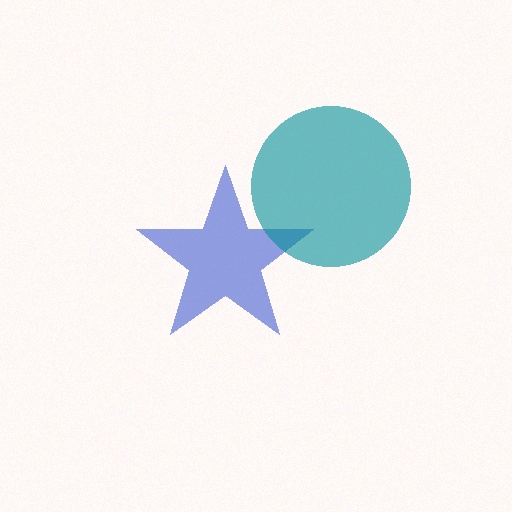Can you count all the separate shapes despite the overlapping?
Yes, there are 2 separate shapes.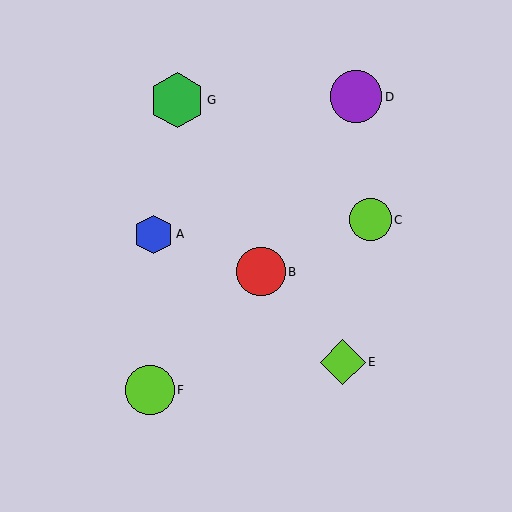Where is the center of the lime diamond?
The center of the lime diamond is at (343, 362).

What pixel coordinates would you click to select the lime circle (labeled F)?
Click at (150, 390) to select the lime circle F.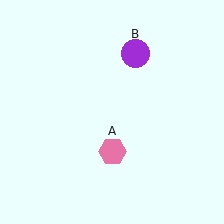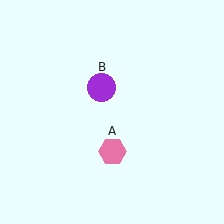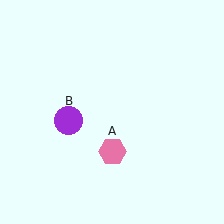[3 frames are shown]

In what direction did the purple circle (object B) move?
The purple circle (object B) moved down and to the left.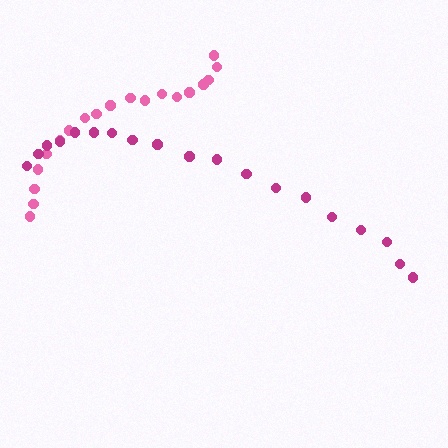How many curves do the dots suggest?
There are 2 distinct paths.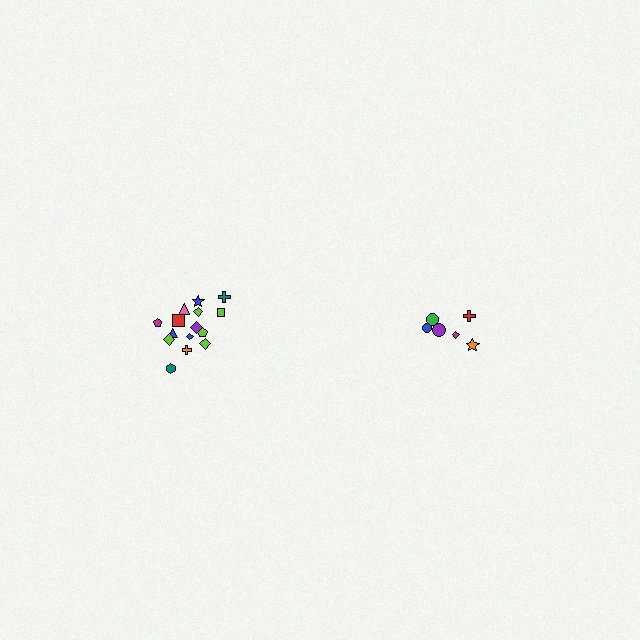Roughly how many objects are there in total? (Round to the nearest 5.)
Roughly 20 objects in total.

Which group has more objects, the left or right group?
The left group.